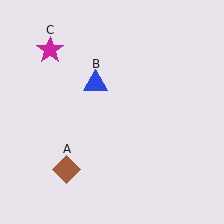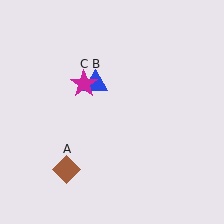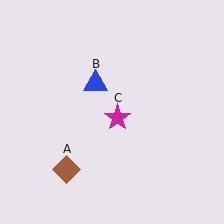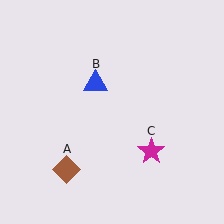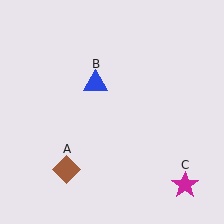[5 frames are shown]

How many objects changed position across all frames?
1 object changed position: magenta star (object C).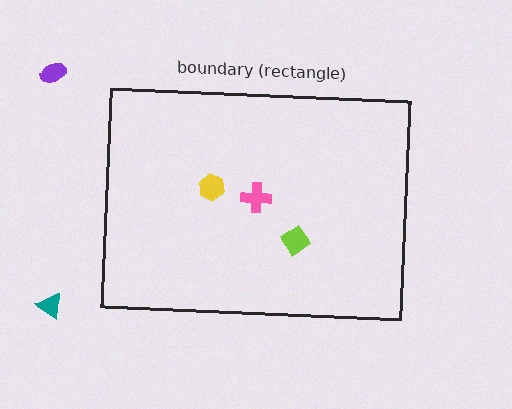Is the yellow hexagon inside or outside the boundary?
Inside.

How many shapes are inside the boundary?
3 inside, 2 outside.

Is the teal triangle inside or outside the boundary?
Outside.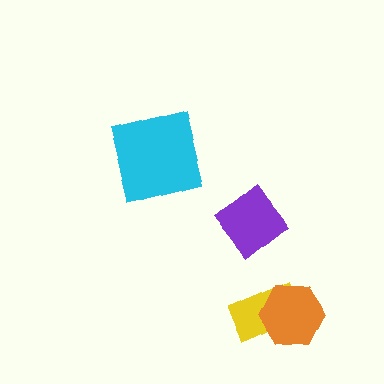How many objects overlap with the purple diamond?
0 objects overlap with the purple diamond.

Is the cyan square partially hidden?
No, no other shape covers it.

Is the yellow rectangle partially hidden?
Yes, it is partially covered by another shape.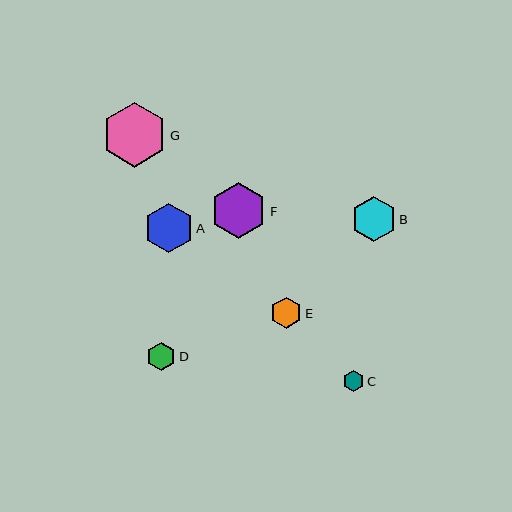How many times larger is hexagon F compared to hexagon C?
Hexagon F is approximately 2.7 times the size of hexagon C.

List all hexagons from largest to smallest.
From largest to smallest: G, F, A, B, E, D, C.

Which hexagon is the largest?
Hexagon G is the largest with a size of approximately 65 pixels.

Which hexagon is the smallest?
Hexagon C is the smallest with a size of approximately 21 pixels.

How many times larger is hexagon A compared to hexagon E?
Hexagon A is approximately 1.6 times the size of hexagon E.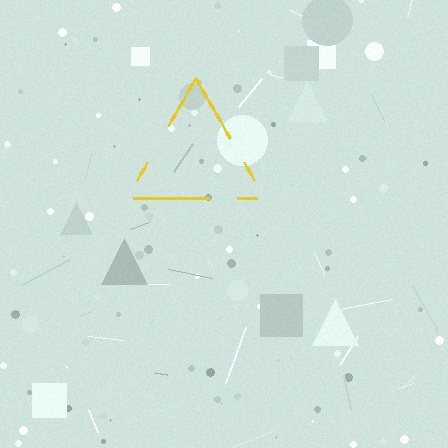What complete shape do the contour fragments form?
The contour fragments form a triangle.